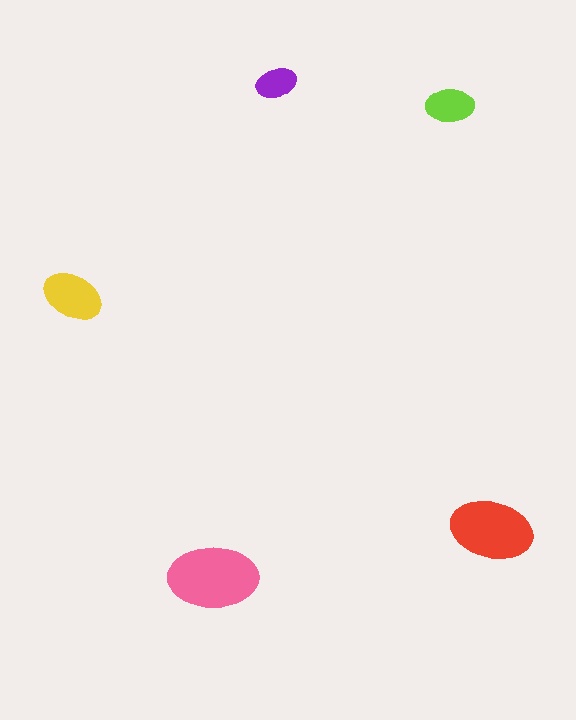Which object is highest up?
The purple ellipse is topmost.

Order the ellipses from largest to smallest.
the pink one, the red one, the yellow one, the lime one, the purple one.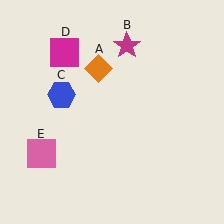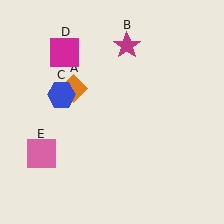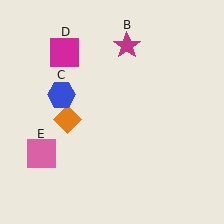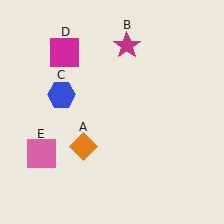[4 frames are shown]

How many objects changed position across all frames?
1 object changed position: orange diamond (object A).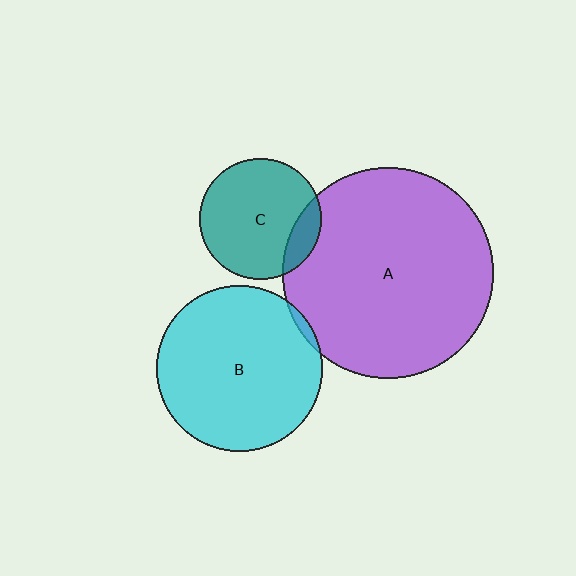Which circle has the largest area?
Circle A (purple).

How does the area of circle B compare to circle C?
Approximately 1.9 times.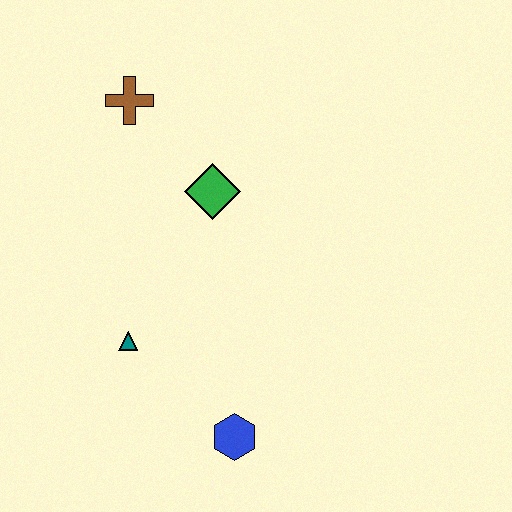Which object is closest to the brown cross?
The green diamond is closest to the brown cross.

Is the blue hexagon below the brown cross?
Yes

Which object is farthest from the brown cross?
The blue hexagon is farthest from the brown cross.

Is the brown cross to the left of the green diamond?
Yes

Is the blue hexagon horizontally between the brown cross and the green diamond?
No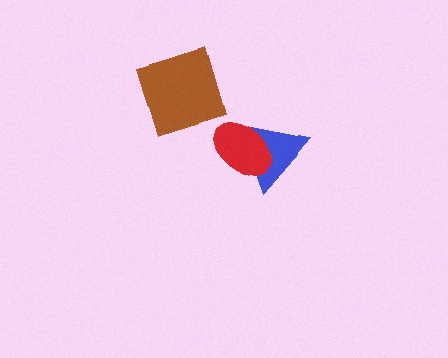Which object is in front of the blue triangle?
The red ellipse is in front of the blue triangle.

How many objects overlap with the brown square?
0 objects overlap with the brown square.